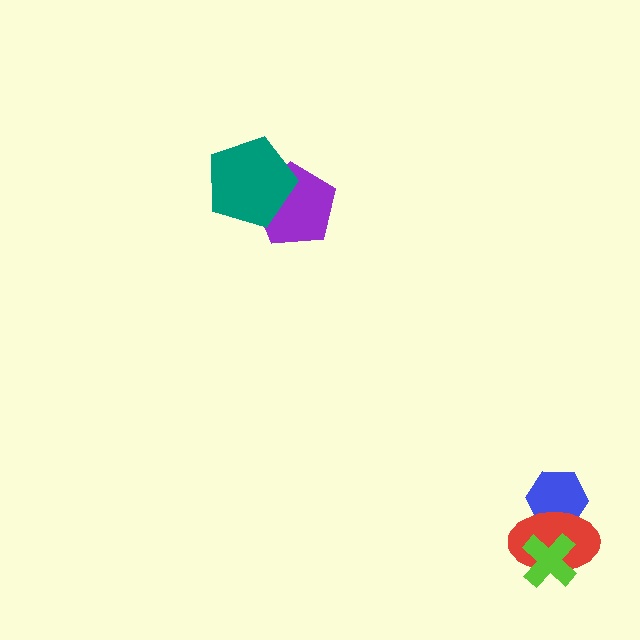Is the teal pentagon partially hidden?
No, no other shape covers it.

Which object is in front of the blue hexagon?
The red ellipse is in front of the blue hexagon.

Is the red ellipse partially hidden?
Yes, it is partially covered by another shape.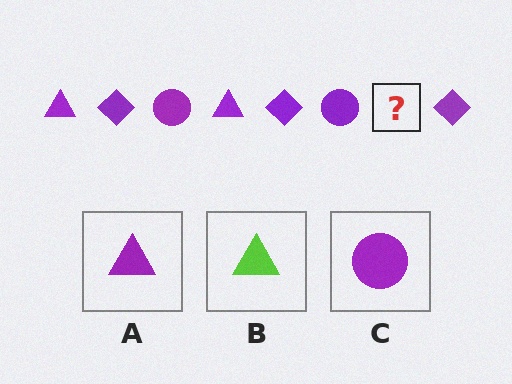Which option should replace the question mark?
Option A.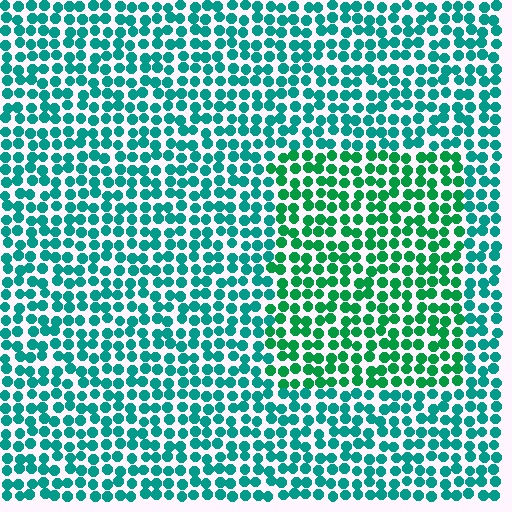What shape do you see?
I see a rectangle.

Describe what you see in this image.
The image is filled with small teal elements in a uniform arrangement. A rectangle-shaped region is visible where the elements are tinted to a slightly different hue, forming a subtle color boundary.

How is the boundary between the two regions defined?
The boundary is defined purely by a slight shift in hue (about 30 degrees). Spacing, size, and orientation are identical on both sides.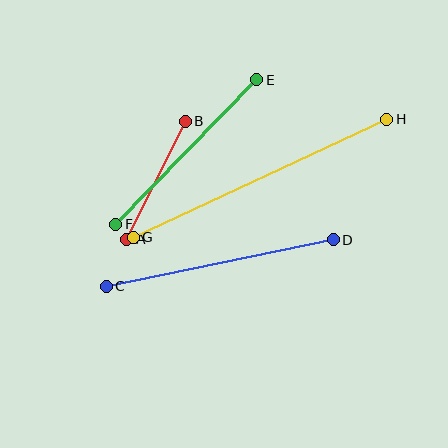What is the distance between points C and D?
The distance is approximately 232 pixels.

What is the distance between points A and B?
The distance is approximately 132 pixels.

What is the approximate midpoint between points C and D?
The midpoint is at approximately (220, 263) pixels.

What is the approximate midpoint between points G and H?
The midpoint is at approximately (260, 178) pixels.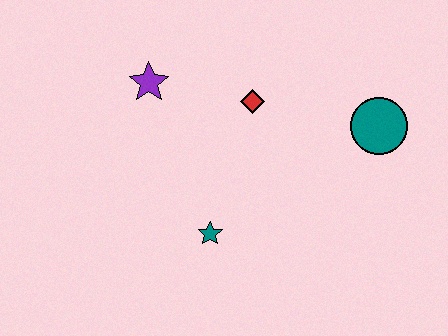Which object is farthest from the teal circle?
The purple star is farthest from the teal circle.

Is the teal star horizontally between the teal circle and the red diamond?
No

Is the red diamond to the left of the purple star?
No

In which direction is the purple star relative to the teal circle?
The purple star is to the left of the teal circle.